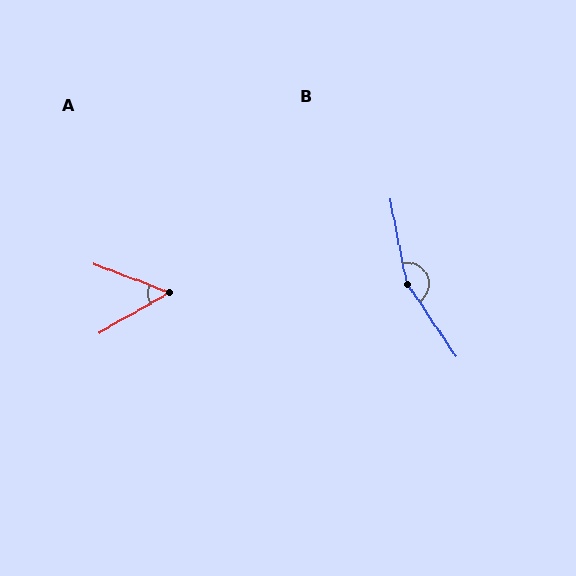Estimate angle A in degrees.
Approximately 50 degrees.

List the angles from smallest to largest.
A (50°), B (157°).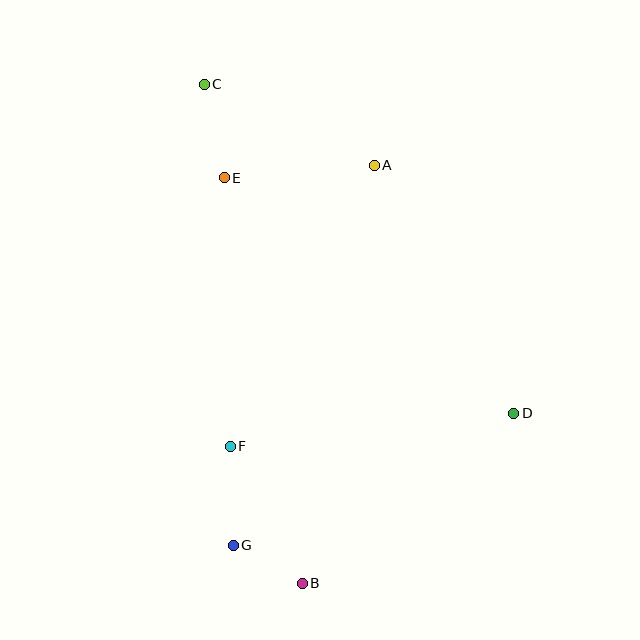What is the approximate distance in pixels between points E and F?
The distance between E and F is approximately 269 pixels.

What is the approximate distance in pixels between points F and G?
The distance between F and G is approximately 99 pixels.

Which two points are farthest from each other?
Points B and C are farthest from each other.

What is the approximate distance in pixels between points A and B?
The distance between A and B is approximately 424 pixels.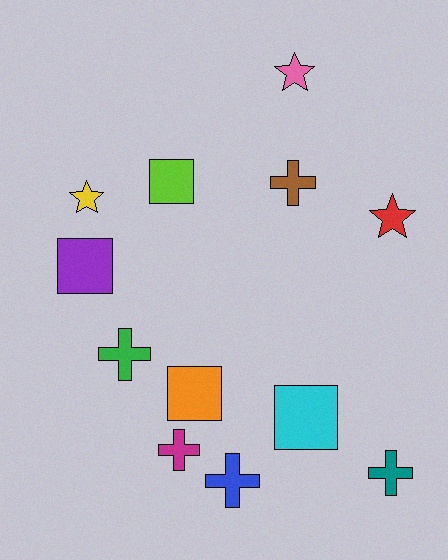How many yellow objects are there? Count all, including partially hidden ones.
There is 1 yellow object.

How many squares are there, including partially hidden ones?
There are 4 squares.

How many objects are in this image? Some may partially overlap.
There are 12 objects.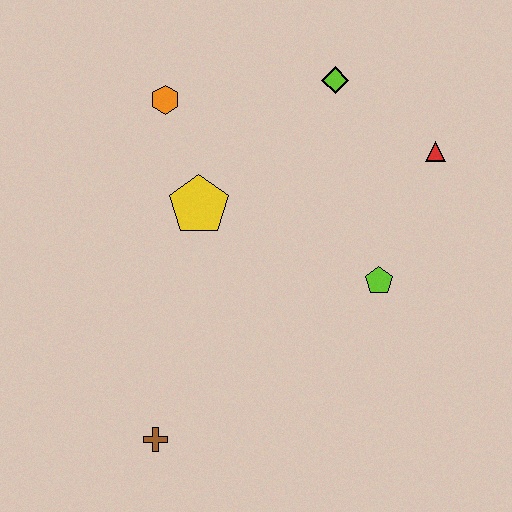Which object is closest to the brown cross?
The yellow pentagon is closest to the brown cross.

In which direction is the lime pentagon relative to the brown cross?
The lime pentagon is to the right of the brown cross.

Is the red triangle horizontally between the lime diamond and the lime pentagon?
No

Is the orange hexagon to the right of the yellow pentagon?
No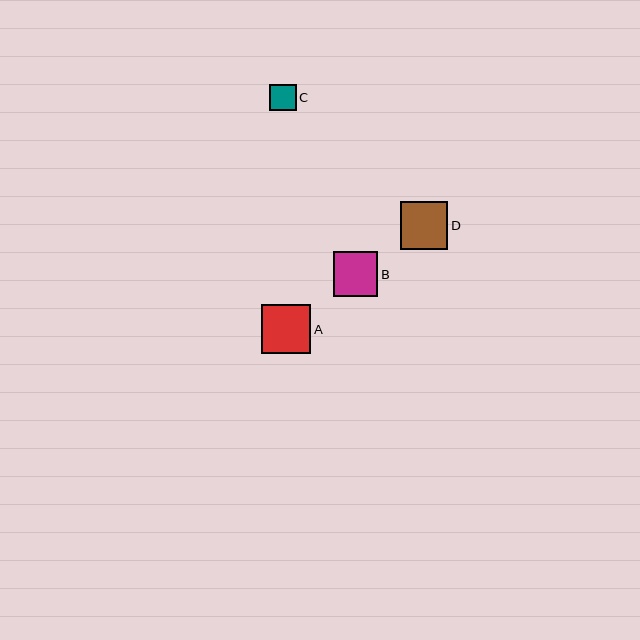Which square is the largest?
Square A is the largest with a size of approximately 50 pixels.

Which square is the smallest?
Square C is the smallest with a size of approximately 27 pixels.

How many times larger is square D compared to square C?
Square D is approximately 1.8 times the size of square C.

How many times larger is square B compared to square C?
Square B is approximately 1.7 times the size of square C.